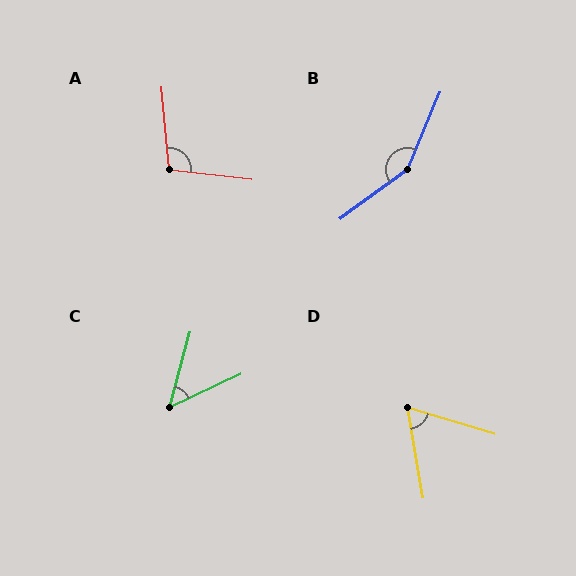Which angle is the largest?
B, at approximately 149 degrees.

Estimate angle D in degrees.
Approximately 64 degrees.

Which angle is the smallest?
C, at approximately 49 degrees.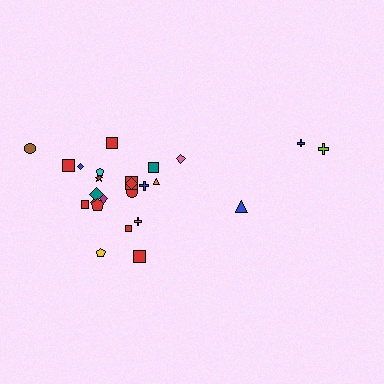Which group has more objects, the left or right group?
The left group.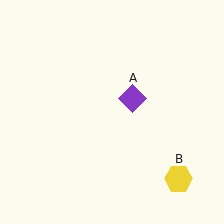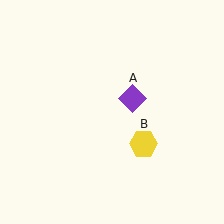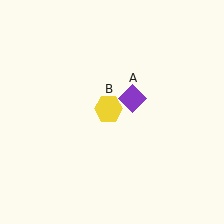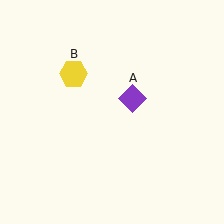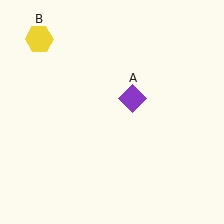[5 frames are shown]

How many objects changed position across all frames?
1 object changed position: yellow hexagon (object B).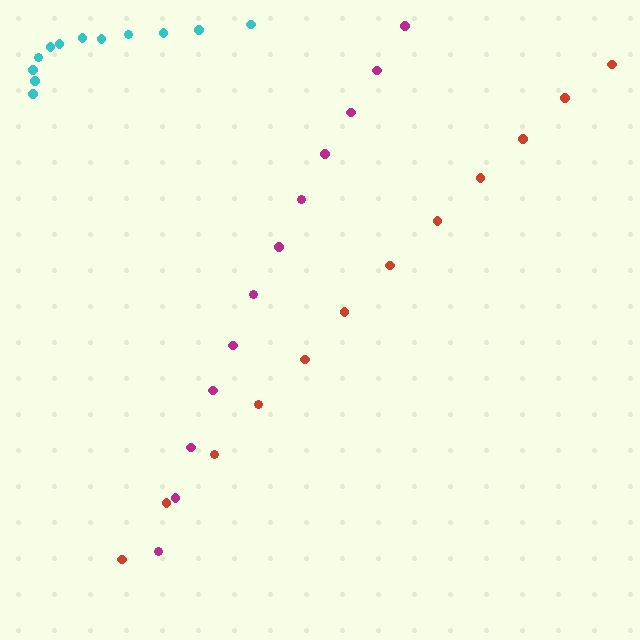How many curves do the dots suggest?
There are 3 distinct paths.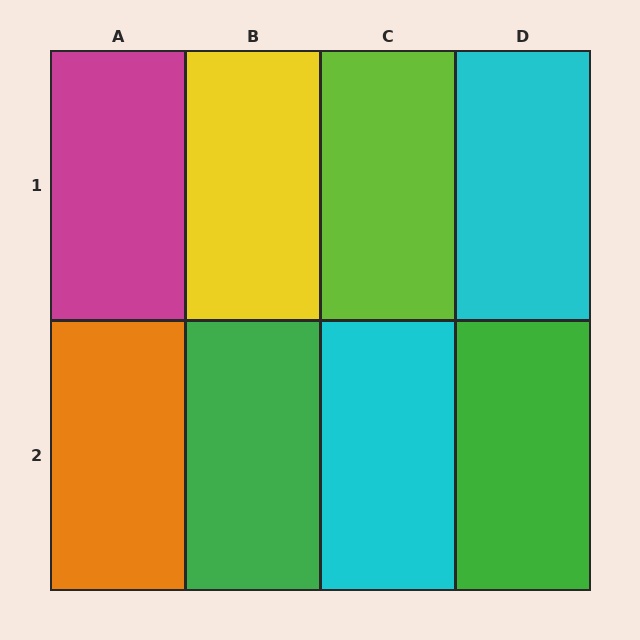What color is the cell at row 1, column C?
Lime.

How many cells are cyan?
2 cells are cyan.